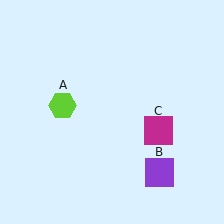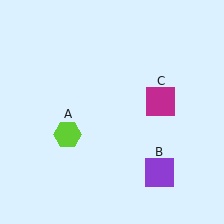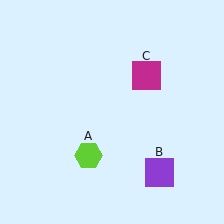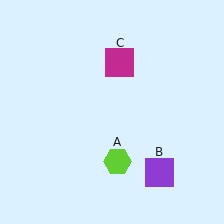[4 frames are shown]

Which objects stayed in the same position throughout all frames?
Purple square (object B) remained stationary.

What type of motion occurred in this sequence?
The lime hexagon (object A), magenta square (object C) rotated counterclockwise around the center of the scene.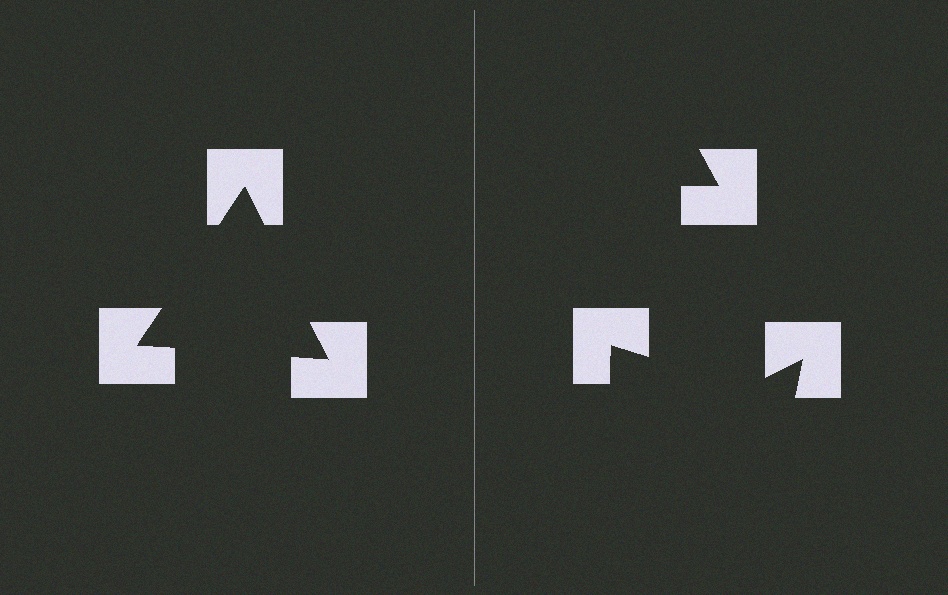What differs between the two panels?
The notched squares are positioned identically on both sides; only the wedge orientations differ. On the left they align to a triangle; on the right they are misaligned.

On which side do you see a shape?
An illusory triangle appears on the left side. On the right side the wedge cuts are rotated, so no coherent shape forms.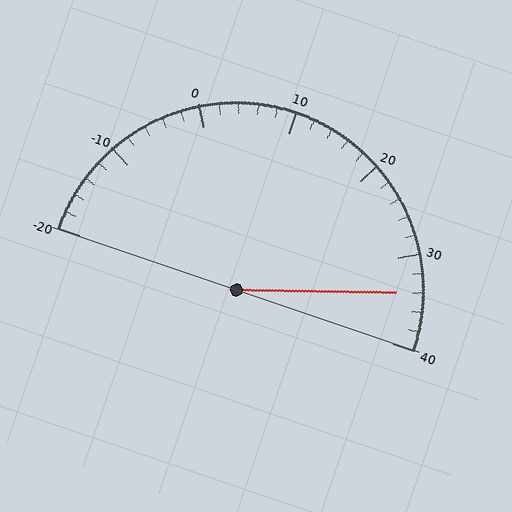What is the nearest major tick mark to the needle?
The nearest major tick mark is 30.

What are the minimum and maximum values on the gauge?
The gauge ranges from -20 to 40.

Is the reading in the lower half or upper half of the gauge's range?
The reading is in the upper half of the range (-20 to 40).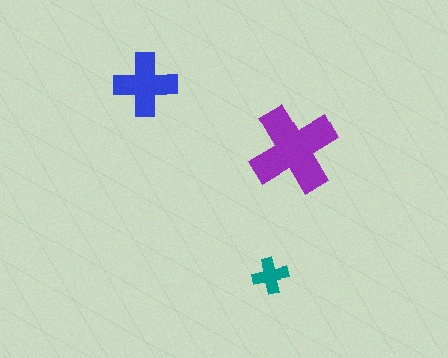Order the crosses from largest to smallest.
the purple one, the blue one, the teal one.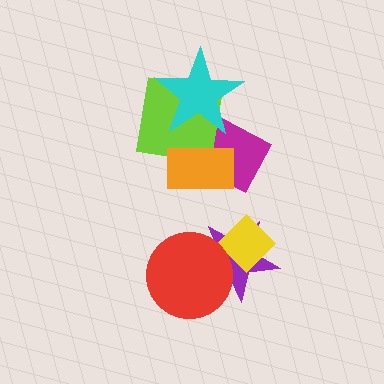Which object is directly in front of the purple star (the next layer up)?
The yellow diamond is directly in front of the purple star.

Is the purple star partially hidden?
Yes, it is partially covered by another shape.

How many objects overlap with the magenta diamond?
3 objects overlap with the magenta diamond.